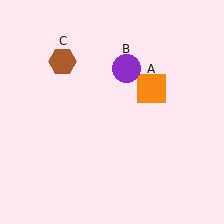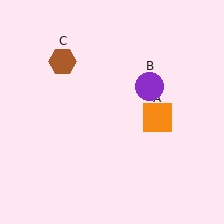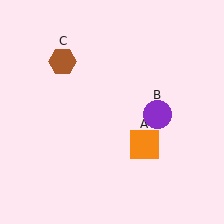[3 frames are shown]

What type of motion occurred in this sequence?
The orange square (object A), purple circle (object B) rotated clockwise around the center of the scene.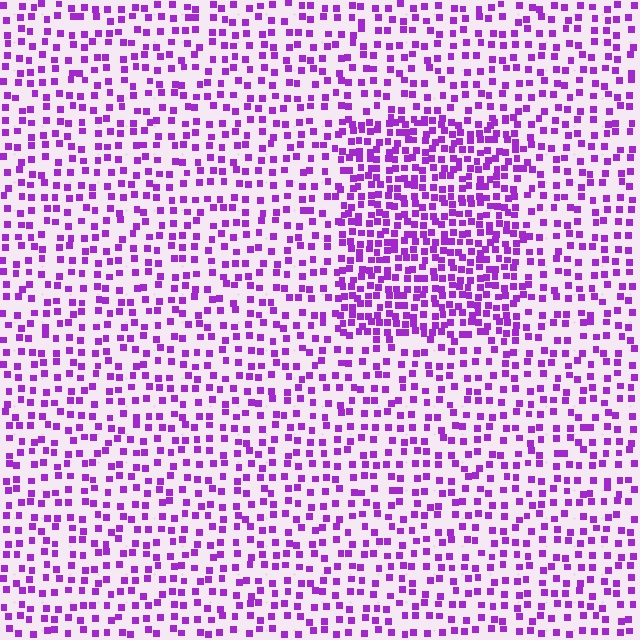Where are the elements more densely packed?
The elements are more densely packed inside the rectangle boundary.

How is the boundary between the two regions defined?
The boundary is defined by a change in element density (approximately 2.0x ratio). All elements are the same color, size, and shape.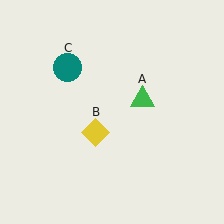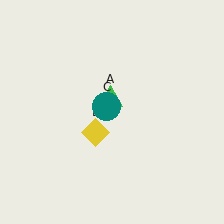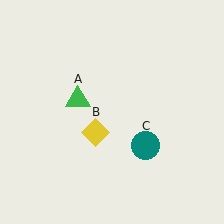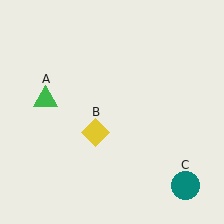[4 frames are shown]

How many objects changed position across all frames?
2 objects changed position: green triangle (object A), teal circle (object C).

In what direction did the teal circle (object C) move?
The teal circle (object C) moved down and to the right.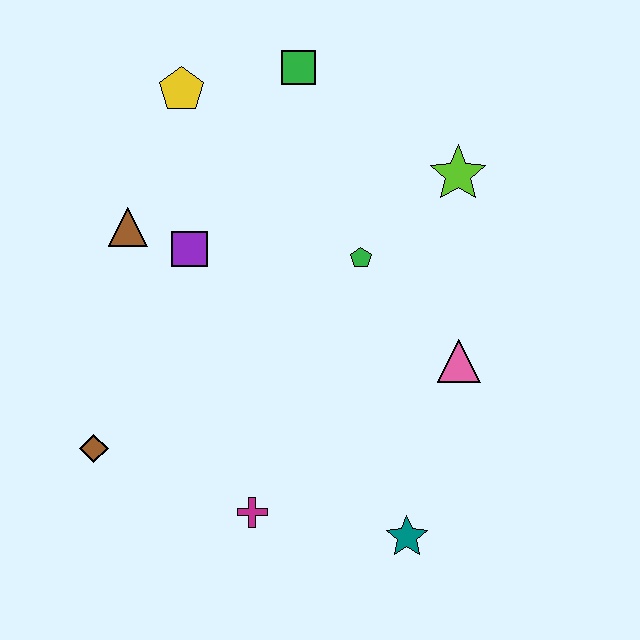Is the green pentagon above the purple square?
No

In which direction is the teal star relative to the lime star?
The teal star is below the lime star.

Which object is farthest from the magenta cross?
The green square is farthest from the magenta cross.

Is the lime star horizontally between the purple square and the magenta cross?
No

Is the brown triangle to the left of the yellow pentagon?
Yes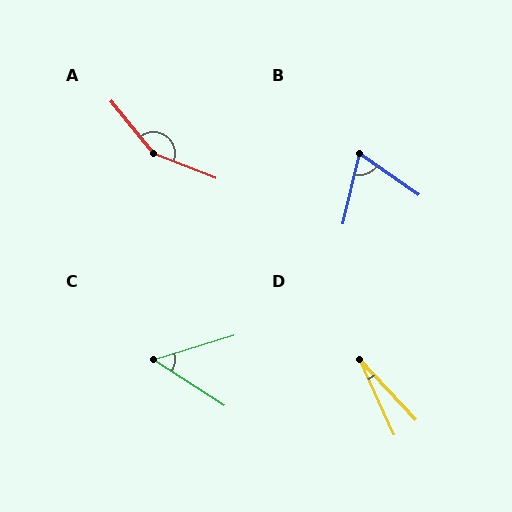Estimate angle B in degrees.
Approximately 68 degrees.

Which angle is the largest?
A, at approximately 150 degrees.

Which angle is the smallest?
D, at approximately 18 degrees.